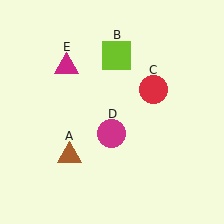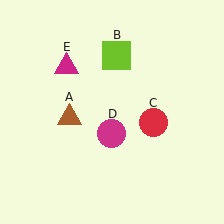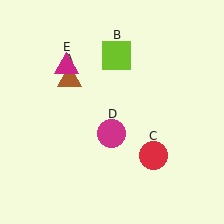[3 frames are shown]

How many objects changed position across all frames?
2 objects changed position: brown triangle (object A), red circle (object C).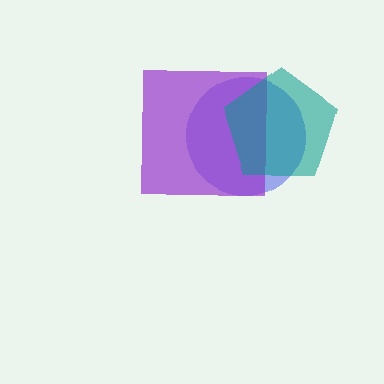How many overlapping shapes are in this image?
There are 3 overlapping shapes in the image.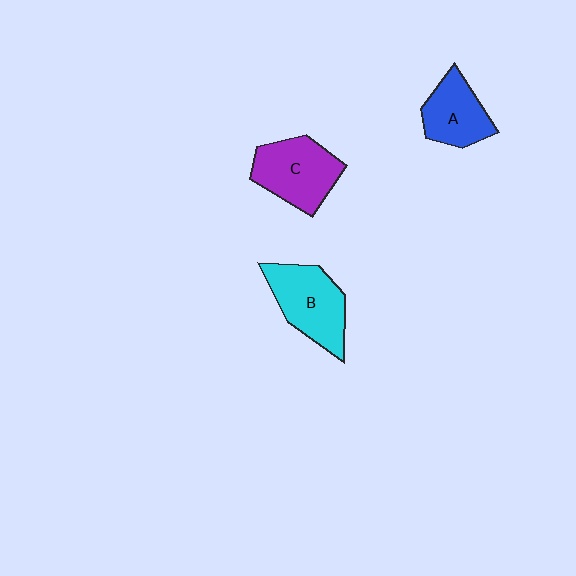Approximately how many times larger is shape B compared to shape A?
Approximately 1.3 times.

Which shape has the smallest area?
Shape A (blue).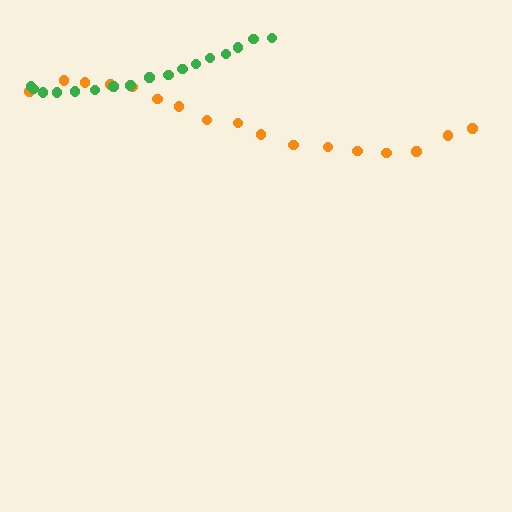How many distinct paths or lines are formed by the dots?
There are 2 distinct paths.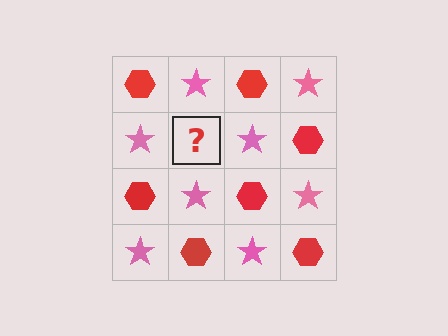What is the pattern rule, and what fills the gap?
The rule is that it alternates red hexagon and pink star in a checkerboard pattern. The gap should be filled with a red hexagon.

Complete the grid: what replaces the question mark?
The question mark should be replaced with a red hexagon.